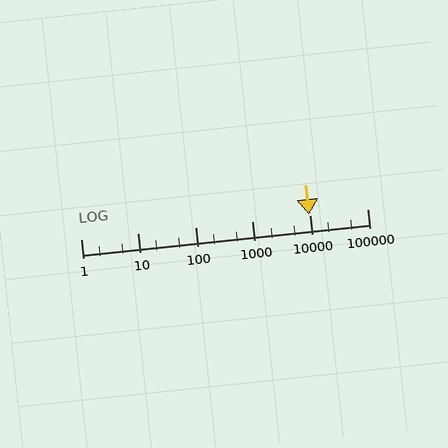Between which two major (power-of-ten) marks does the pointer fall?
The pointer is between 1000 and 10000.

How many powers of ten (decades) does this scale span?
The scale spans 5 decades, from 1 to 100000.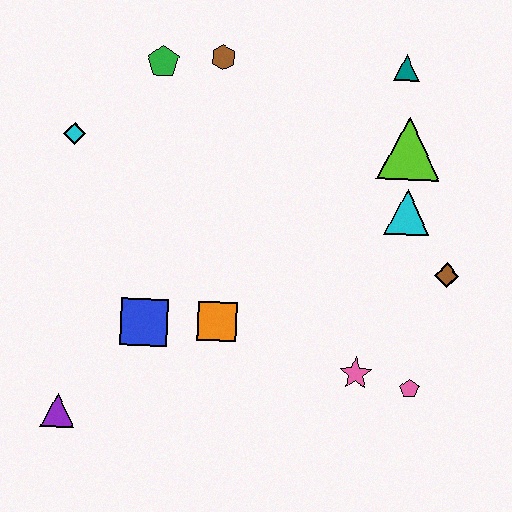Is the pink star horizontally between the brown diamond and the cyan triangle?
No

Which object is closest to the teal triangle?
The lime triangle is closest to the teal triangle.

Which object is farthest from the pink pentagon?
The cyan diamond is farthest from the pink pentagon.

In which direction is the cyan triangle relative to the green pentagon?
The cyan triangle is to the right of the green pentagon.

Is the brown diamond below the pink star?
No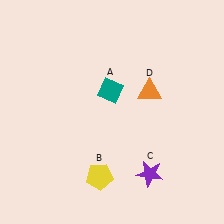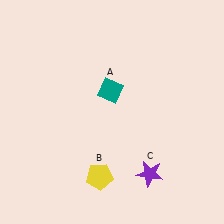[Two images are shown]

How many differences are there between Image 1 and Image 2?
There is 1 difference between the two images.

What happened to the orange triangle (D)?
The orange triangle (D) was removed in Image 2. It was in the top-right area of Image 1.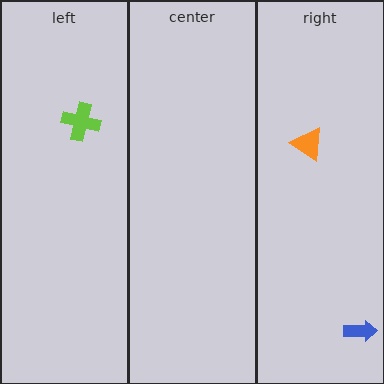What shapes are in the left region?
The lime cross.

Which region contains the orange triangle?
The right region.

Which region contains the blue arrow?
The right region.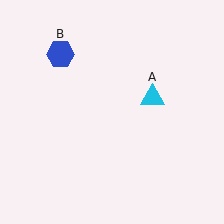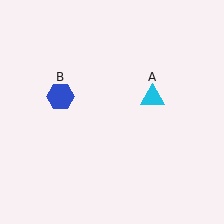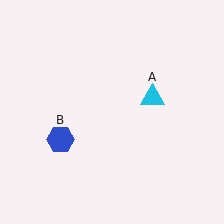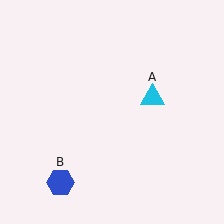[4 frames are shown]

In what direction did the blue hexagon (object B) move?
The blue hexagon (object B) moved down.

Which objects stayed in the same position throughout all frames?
Cyan triangle (object A) remained stationary.